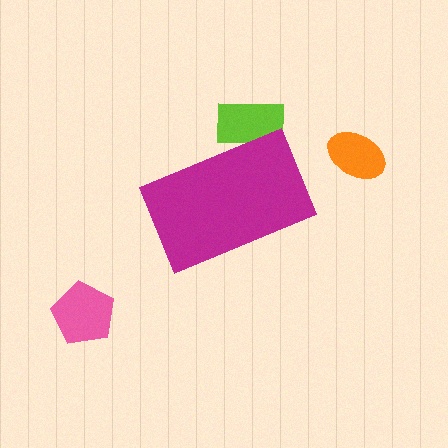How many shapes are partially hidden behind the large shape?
1 shape is partially hidden.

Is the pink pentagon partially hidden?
No, the pink pentagon is fully visible.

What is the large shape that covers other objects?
A magenta rectangle.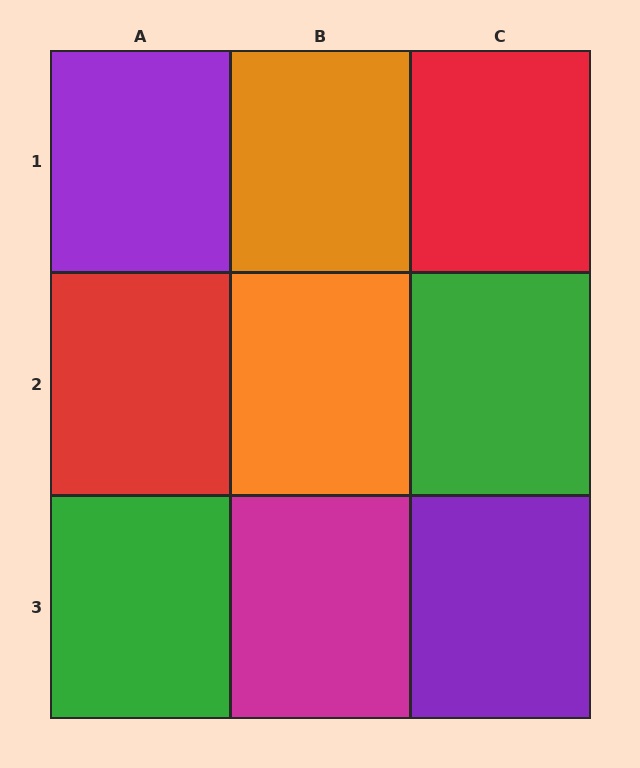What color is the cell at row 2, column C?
Green.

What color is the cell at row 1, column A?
Purple.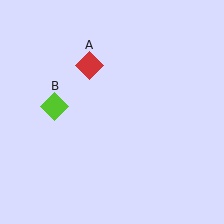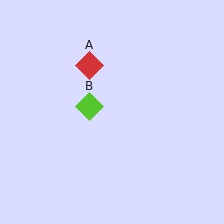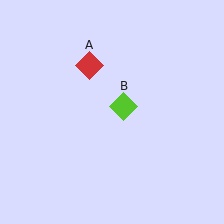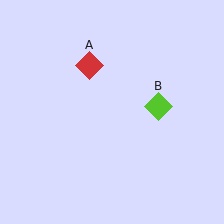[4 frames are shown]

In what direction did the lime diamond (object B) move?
The lime diamond (object B) moved right.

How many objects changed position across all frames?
1 object changed position: lime diamond (object B).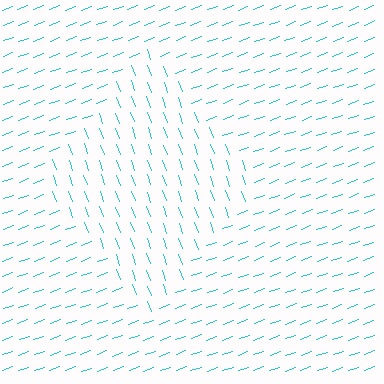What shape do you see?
I see a diamond.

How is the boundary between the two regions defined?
The boundary is defined purely by a change in line orientation (approximately 90 degrees difference). All lines are the same color and thickness.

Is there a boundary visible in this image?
Yes, there is a texture boundary formed by a change in line orientation.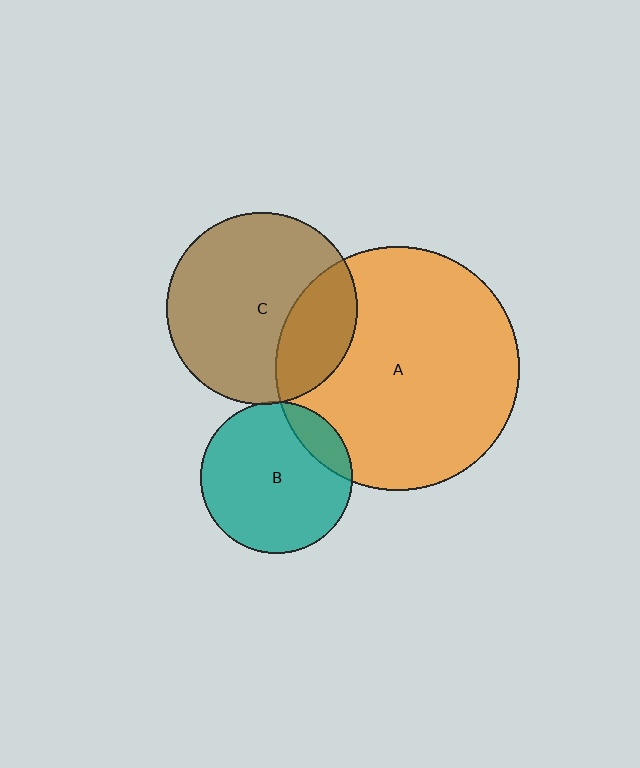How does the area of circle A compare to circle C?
Approximately 1.6 times.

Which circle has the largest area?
Circle A (orange).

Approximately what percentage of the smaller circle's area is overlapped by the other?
Approximately 5%.